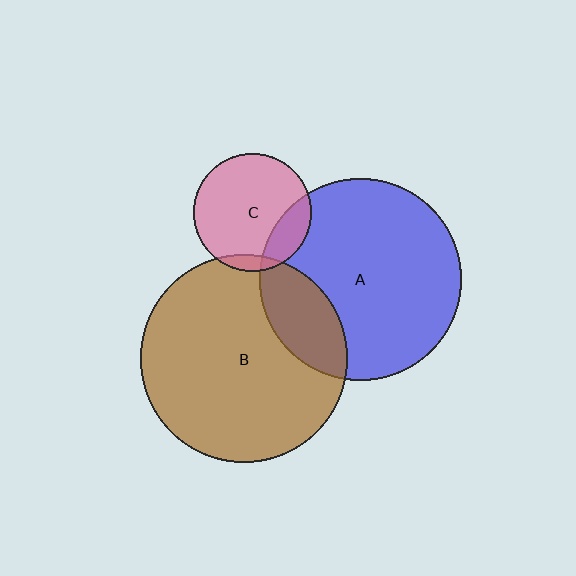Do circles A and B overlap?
Yes.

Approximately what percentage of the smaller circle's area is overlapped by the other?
Approximately 20%.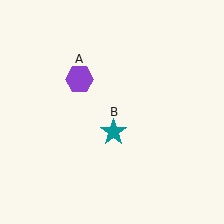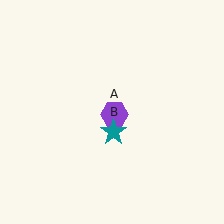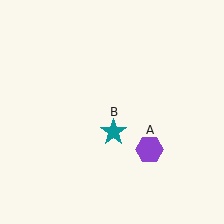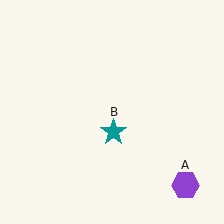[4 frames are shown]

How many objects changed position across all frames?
1 object changed position: purple hexagon (object A).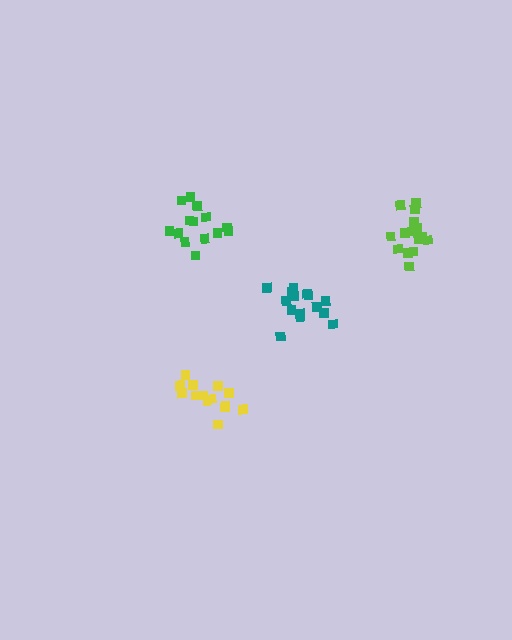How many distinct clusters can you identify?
There are 4 distinct clusters.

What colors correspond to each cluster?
The clusters are colored: teal, green, lime, yellow.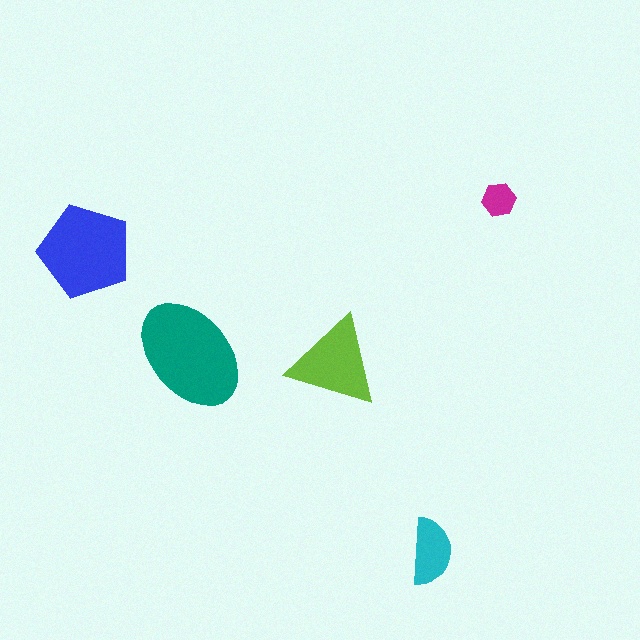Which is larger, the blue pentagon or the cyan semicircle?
The blue pentagon.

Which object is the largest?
The teal ellipse.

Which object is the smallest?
The magenta hexagon.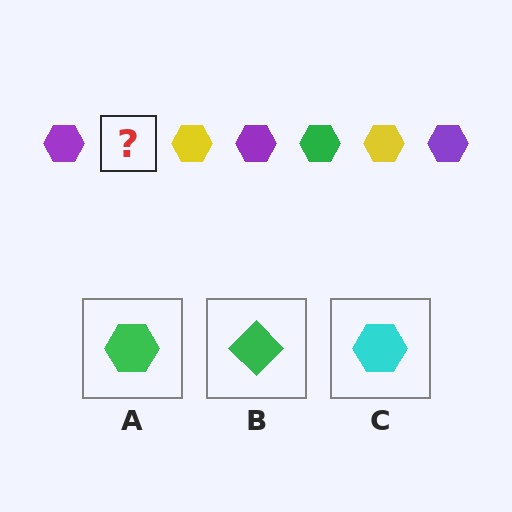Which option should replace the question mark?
Option A.